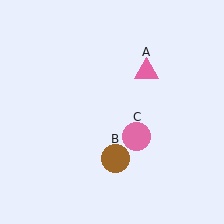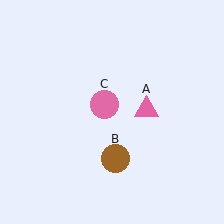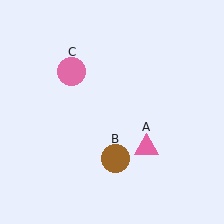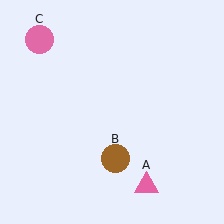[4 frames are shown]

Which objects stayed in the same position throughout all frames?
Brown circle (object B) remained stationary.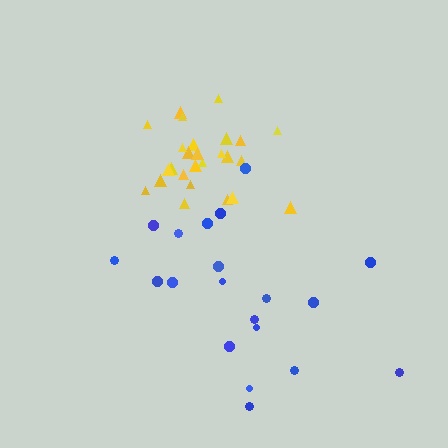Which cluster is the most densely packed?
Yellow.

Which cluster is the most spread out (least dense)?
Blue.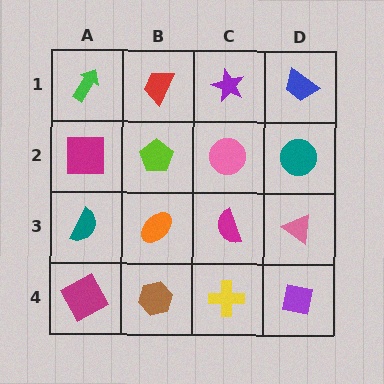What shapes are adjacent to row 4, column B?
An orange ellipse (row 3, column B), a magenta square (row 4, column A), a yellow cross (row 4, column C).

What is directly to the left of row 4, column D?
A yellow cross.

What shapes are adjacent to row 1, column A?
A magenta square (row 2, column A), a red trapezoid (row 1, column B).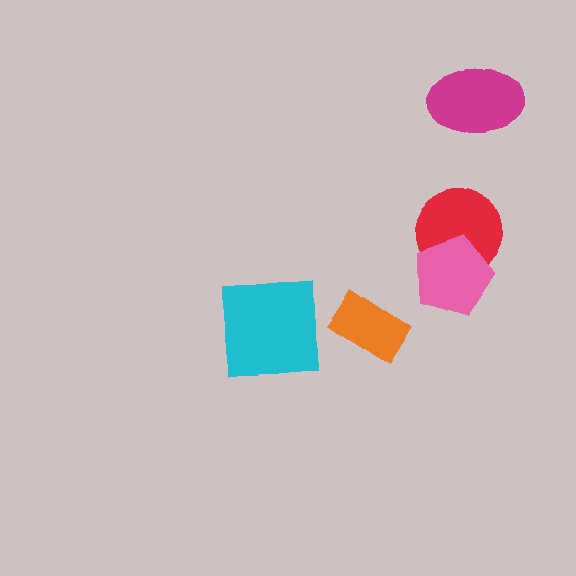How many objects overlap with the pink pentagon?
1 object overlaps with the pink pentagon.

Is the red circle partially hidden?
Yes, it is partially covered by another shape.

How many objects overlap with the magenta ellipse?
0 objects overlap with the magenta ellipse.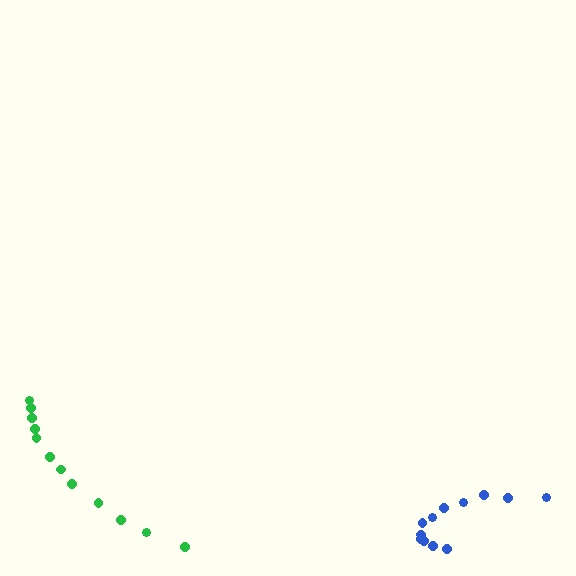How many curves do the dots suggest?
There are 2 distinct paths.